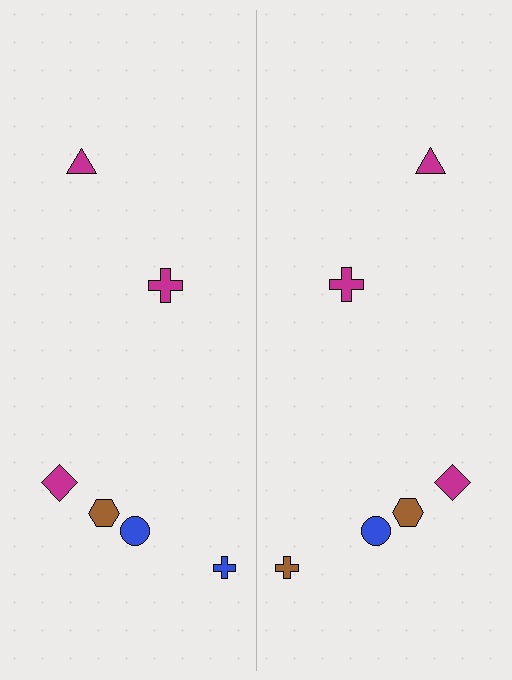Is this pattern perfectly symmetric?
No, the pattern is not perfectly symmetric. The brown cross on the right side breaks the symmetry — its mirror counterpart is blue.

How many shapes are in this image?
There are 12 shapes in this image.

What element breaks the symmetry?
The brown cross on the right side breaks the symmetry — its mirror counterpart is blue.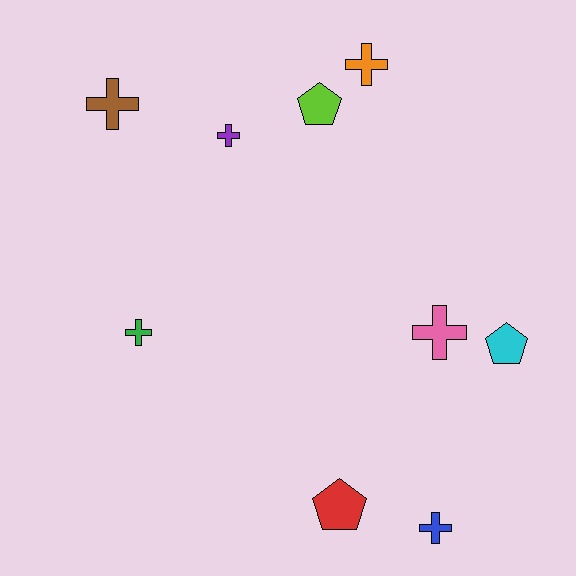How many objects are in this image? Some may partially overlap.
There are 9 objects.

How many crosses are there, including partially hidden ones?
There are 6 crosses.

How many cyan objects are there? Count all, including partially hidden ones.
There is 1 cyan object.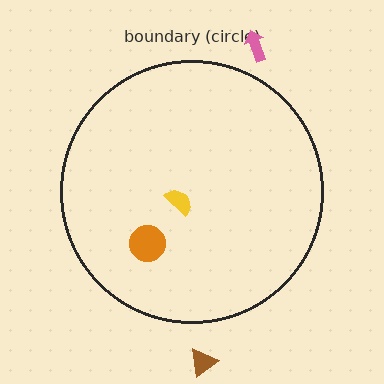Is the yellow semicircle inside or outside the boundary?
Inside.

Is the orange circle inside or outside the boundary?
Inside.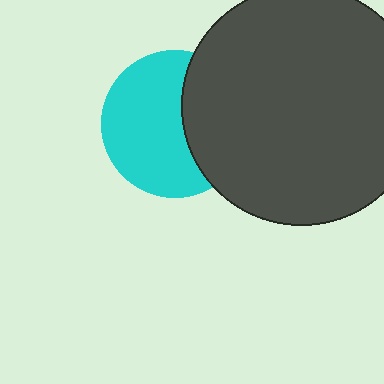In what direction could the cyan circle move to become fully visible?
The cyan circle could move left. That would shift it out from behind the dark gray circle entirely.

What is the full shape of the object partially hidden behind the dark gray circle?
The partially hidden object is a cyan circle.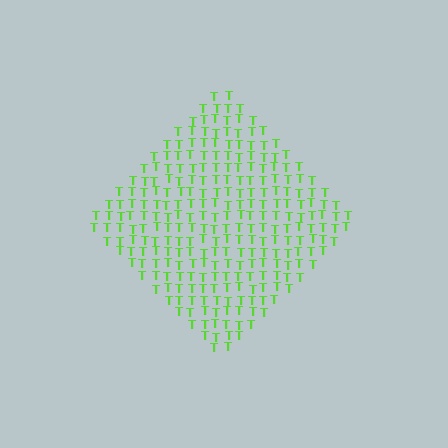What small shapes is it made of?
It is made of small letter T's.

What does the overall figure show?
The overall figure shows a diamond.